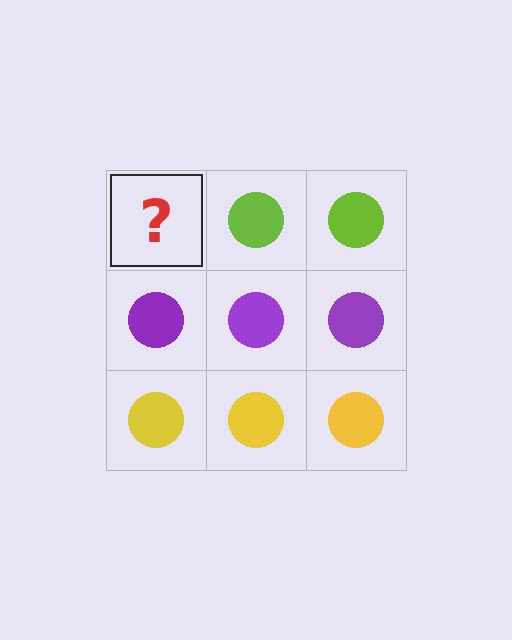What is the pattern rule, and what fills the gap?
The rule is that each row has a consistent color. The gap should be filled with a lime circle.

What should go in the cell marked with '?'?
The missing cell should contain a lime circle.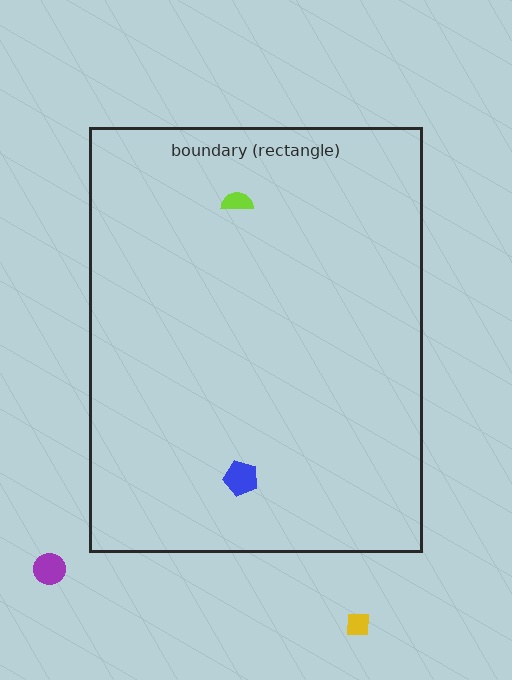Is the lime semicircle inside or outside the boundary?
Inside.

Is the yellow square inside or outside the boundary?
Outside.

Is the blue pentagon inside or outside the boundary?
Inside.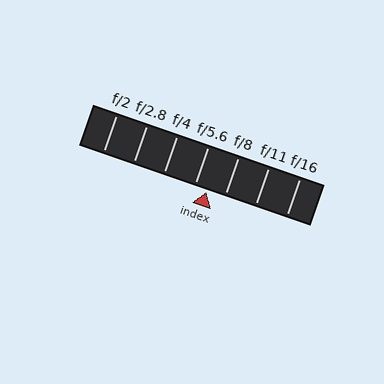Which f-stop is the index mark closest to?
The index mark is closest to f/5.6.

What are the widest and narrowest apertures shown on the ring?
The widest aperture shown is f/2 and the narrowest is f/16.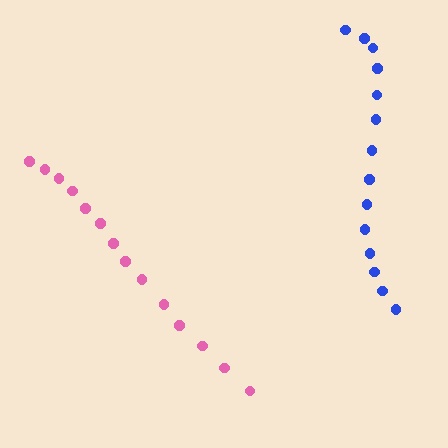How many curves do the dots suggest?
There are 2 distinct paths.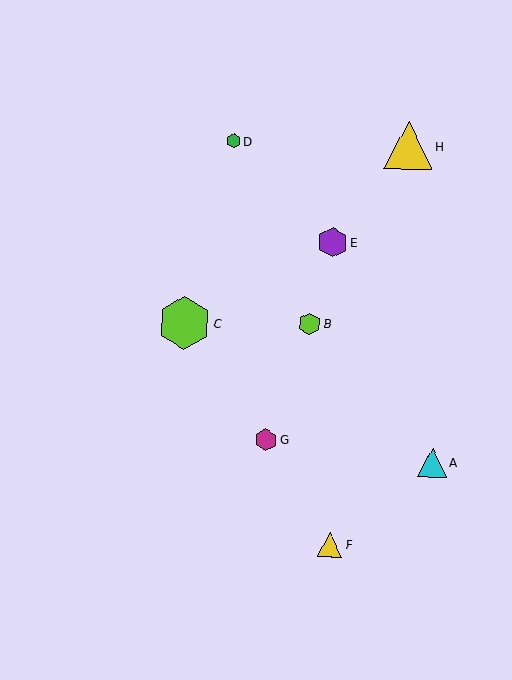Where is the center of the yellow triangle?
The center of the yellow triangle is at (330, 545).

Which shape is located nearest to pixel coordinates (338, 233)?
The purple hexagon (labeled E) at (333, 242) is nearest to that location.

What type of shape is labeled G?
Shape G is a magenta hexagon.